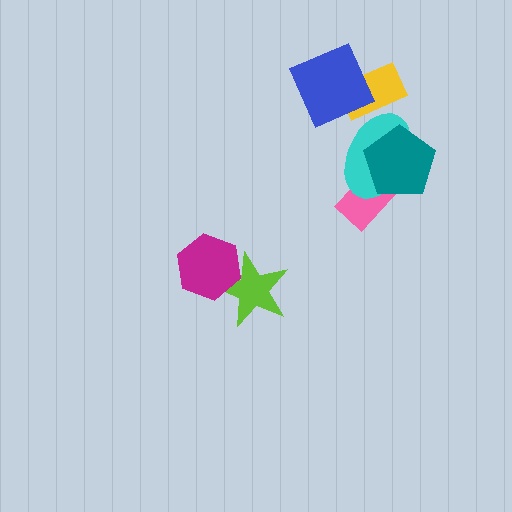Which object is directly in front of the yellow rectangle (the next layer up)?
The cyan ellipse is directly in front of the yellow rectangle.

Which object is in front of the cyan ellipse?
The teal pentagon is in front of the cyan ellipse.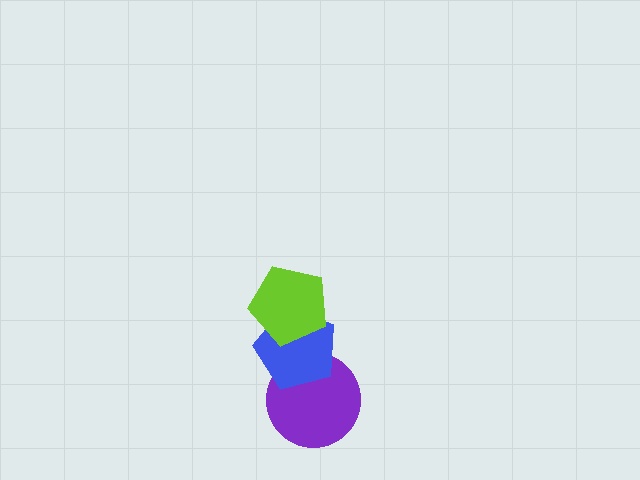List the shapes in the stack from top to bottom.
From top to bottom: the lime pentagon, the blue pentagon, the purple circle.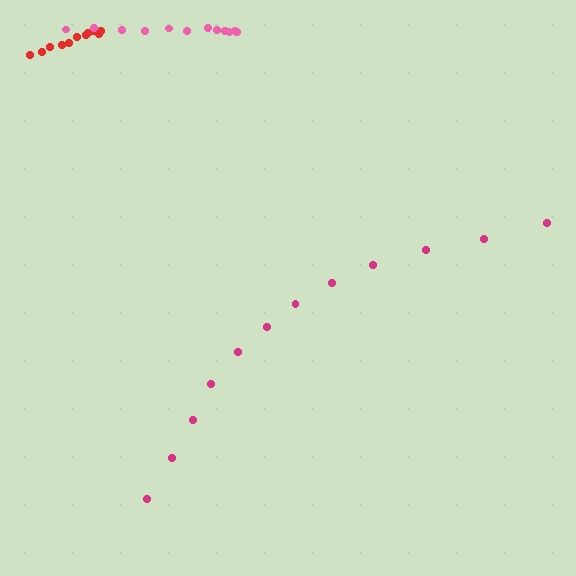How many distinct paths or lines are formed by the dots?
There are 3 distinct paths.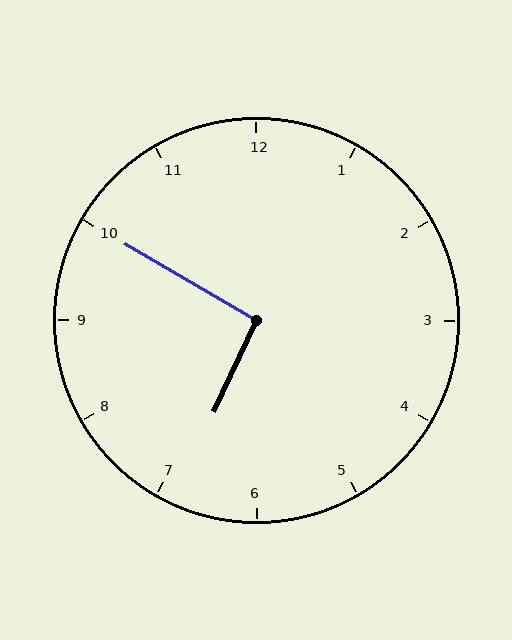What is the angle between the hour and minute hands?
Approximately 95 degrees.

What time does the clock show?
6:50.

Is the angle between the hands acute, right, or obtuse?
It is right.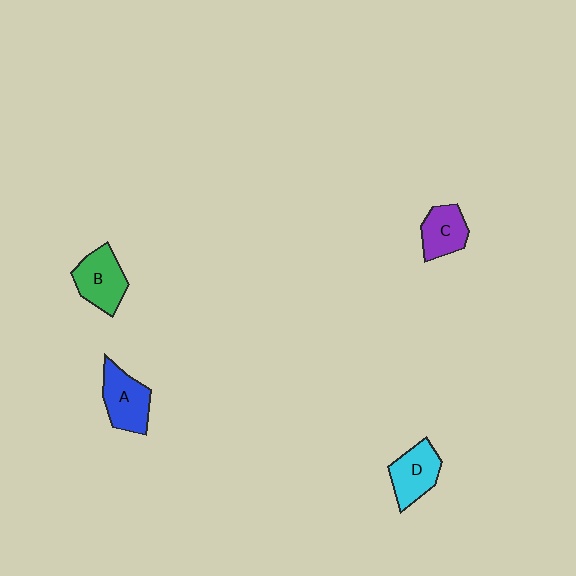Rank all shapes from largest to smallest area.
From largest to smallest: A (blue), B (green), D (cyan), C (purple).